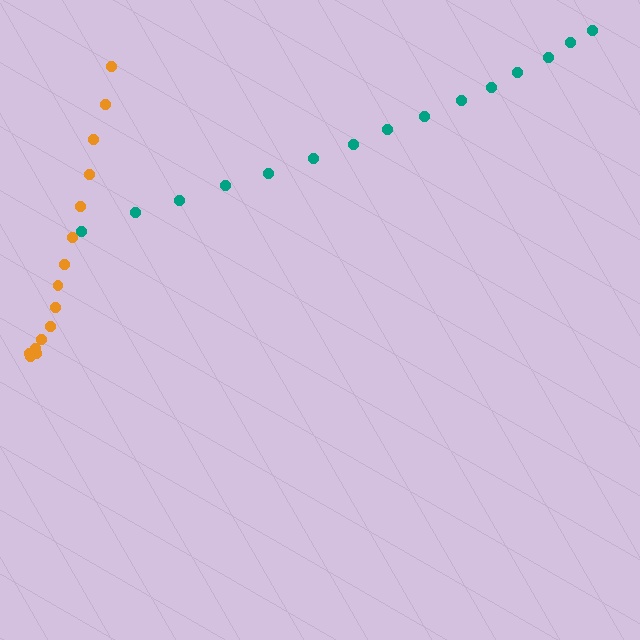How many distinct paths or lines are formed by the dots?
There are 2 distinct paths.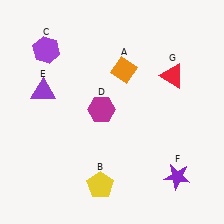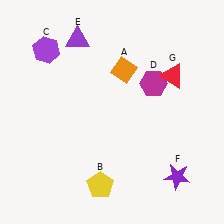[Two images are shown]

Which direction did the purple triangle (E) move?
The purple triangle (E) moved up.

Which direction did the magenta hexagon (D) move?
The magenta hexagon (D) moved right.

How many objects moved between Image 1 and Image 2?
2 objects moved between the two images.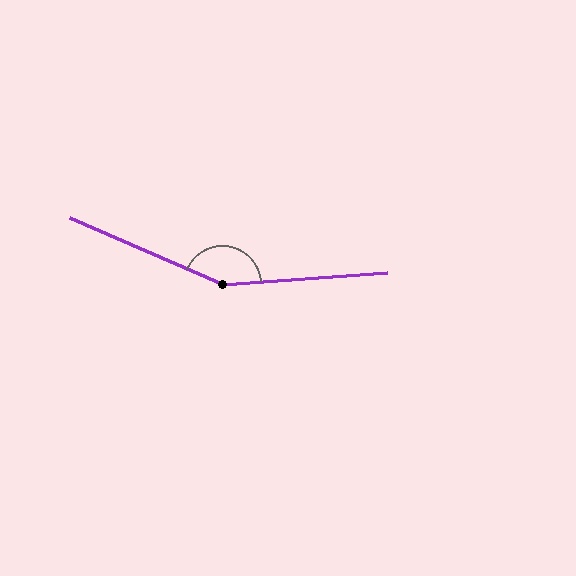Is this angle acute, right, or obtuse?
It is obtuse.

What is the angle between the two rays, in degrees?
Approximately 152 degrees.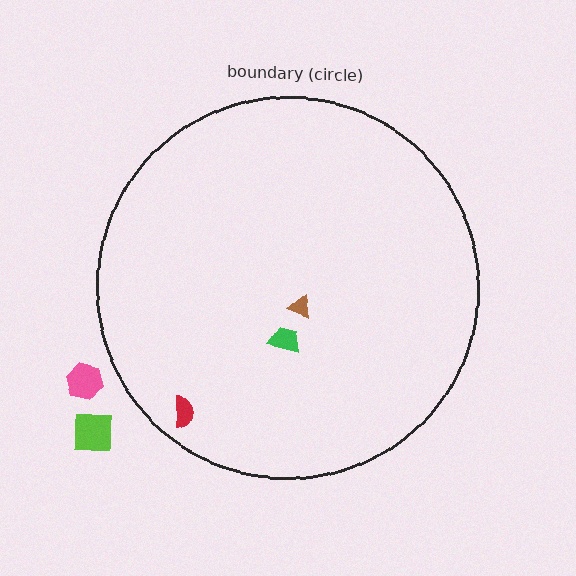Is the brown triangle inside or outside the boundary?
Inside.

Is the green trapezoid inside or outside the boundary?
Inside.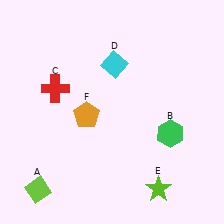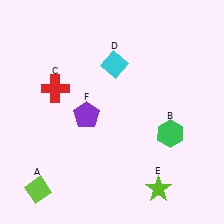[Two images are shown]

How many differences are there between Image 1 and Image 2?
There is 1 difference between the two images.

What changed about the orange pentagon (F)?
In Image 1, F is orange. In Image 2, it changed to purple.